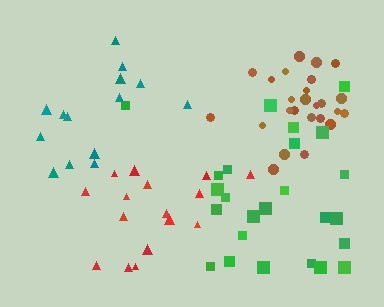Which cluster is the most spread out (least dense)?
Teal.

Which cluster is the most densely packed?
Brown.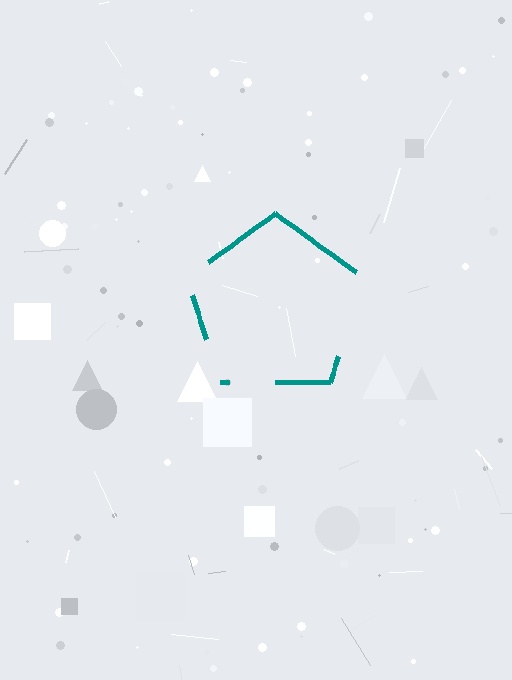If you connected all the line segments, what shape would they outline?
They would outline a pentagon.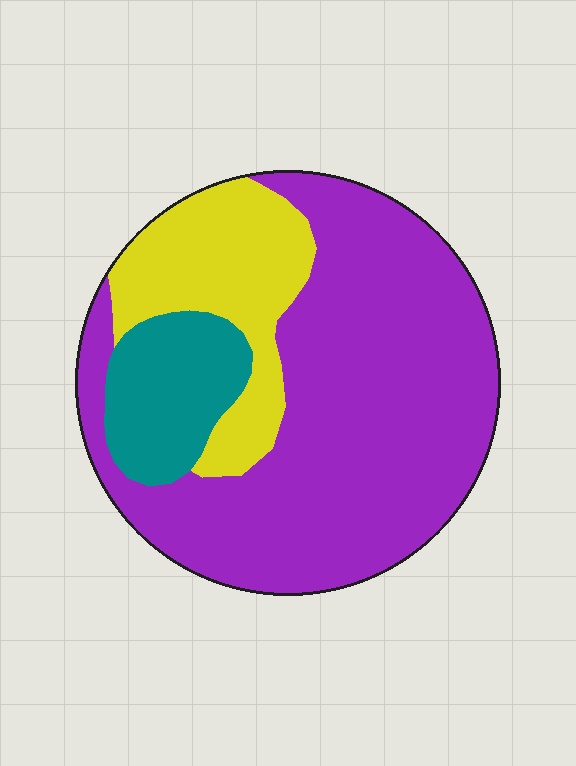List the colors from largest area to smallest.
From largest to smallest: purple, yellow, teal.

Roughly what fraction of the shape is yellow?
Yellow covers 21% of the shape.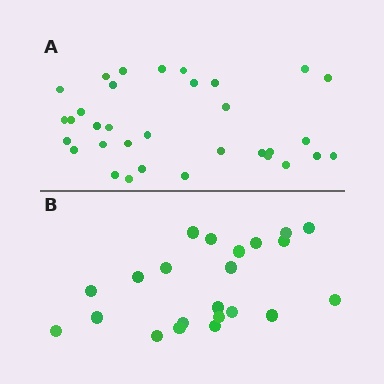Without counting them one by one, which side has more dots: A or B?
Region A (the top region) has more dots.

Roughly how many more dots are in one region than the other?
Region A has roughly 12 or so more dots than region B.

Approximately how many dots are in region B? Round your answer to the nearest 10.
About 20 dots. (The exact count is 22, which rounds to 20.)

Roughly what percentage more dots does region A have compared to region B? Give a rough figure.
About 50% more.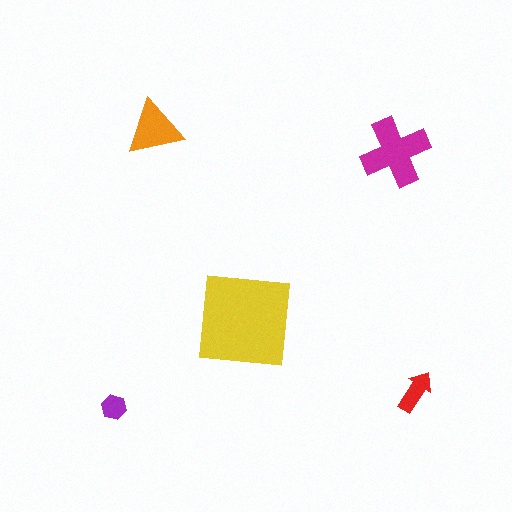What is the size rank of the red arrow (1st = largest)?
4th.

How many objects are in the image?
There are 5 objects in the image.